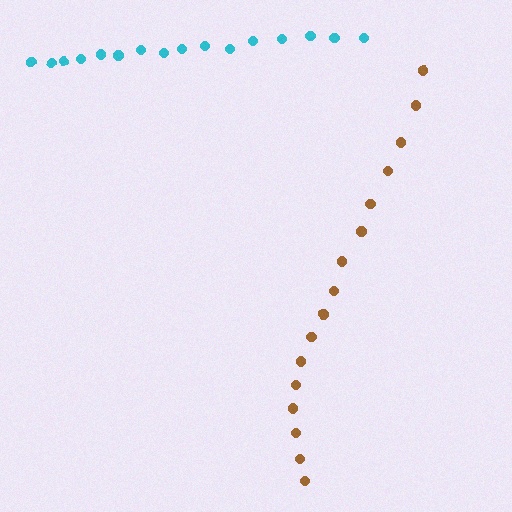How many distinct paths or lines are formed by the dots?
There are 2 distinct paths.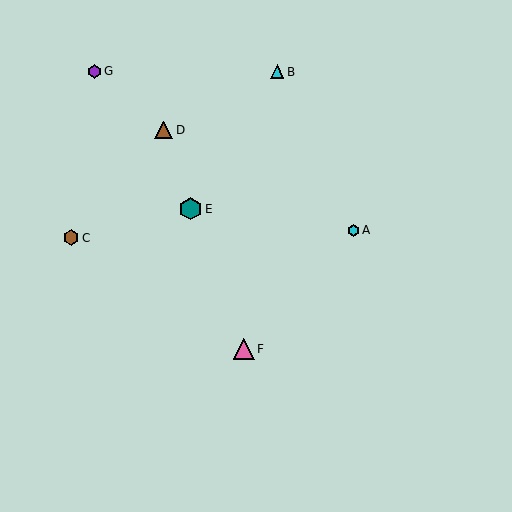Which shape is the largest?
The teal hexagon (labeled E) is the largest.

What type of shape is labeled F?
Shape F is a pink triangle.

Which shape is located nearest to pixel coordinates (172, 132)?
The brown triangle (labeled D) at (164, 130) is nearest to that location.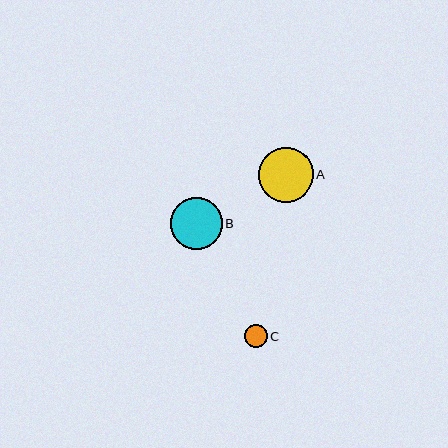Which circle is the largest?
Circle A is the largest with a size of approximately 55 pixels.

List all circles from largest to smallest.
From largest to smallest: A, B, C.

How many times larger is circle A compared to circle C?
Circle A is approximately 2.4 times the size of circle C.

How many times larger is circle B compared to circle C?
Circle B is approximately 2.3 times the size of circle C.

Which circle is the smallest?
Circle C is the smallest with a size of approximately 23 pixels.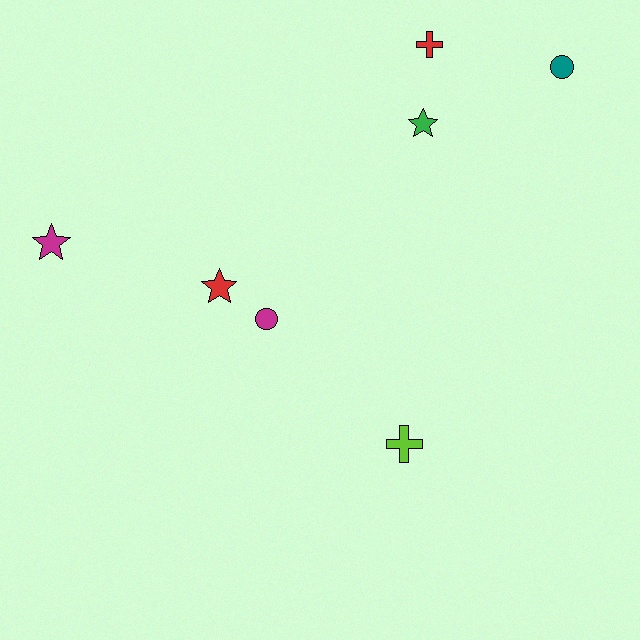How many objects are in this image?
There are 7 objects.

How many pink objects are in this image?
There are no pink objects.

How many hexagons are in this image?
There are no hexagons.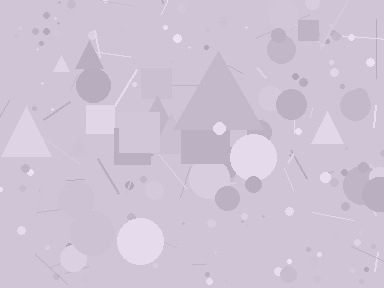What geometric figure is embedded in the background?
A triangle is embedded in the background.